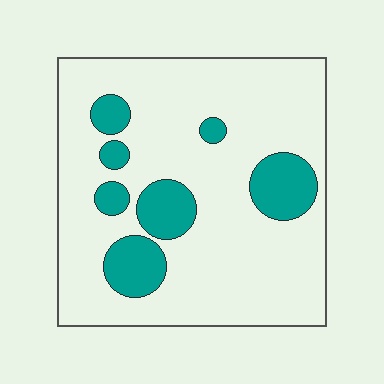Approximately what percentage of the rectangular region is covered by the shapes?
Approximately 20%.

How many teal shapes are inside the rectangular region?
7.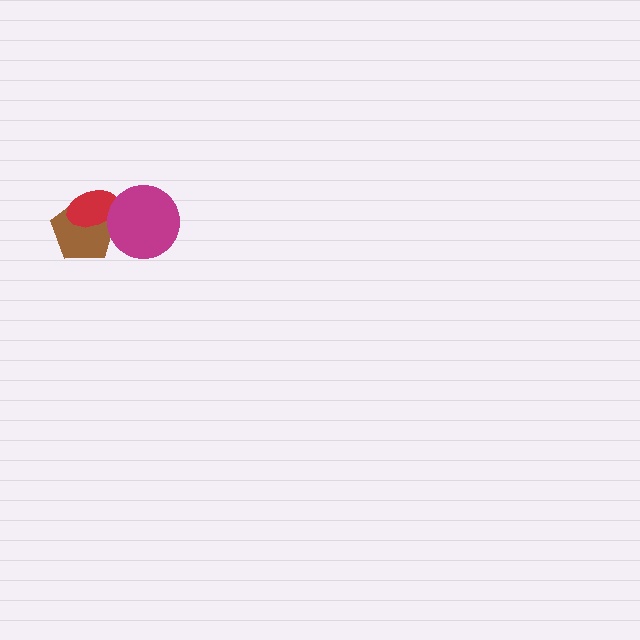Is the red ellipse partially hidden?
Yes, it is partially covered by another shape.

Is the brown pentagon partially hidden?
Yes, it is partially covered by another shape.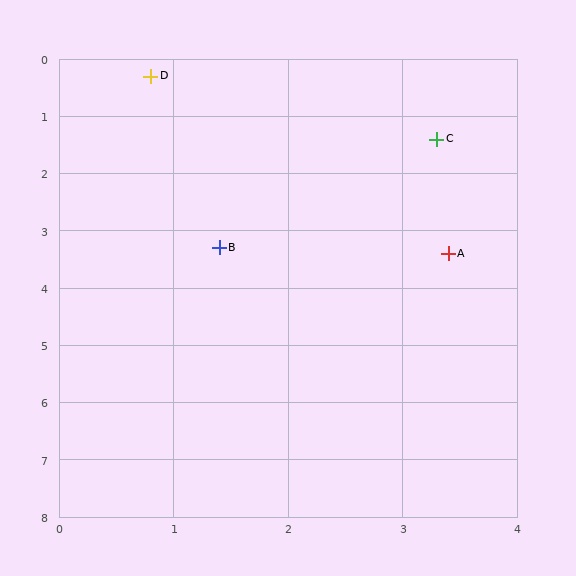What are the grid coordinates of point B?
Point B is at approximately (1.4, 3.3).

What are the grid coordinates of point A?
Point A is at approximately (3.4, 3.4).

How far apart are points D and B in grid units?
Points D and B are about 3.1 grid units apart.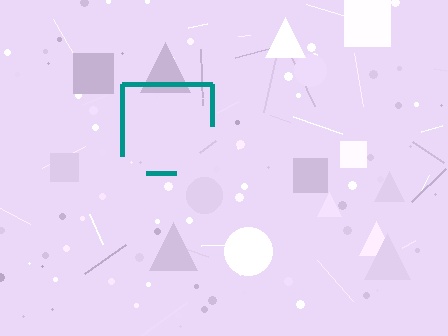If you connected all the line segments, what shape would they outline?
They would outline a square.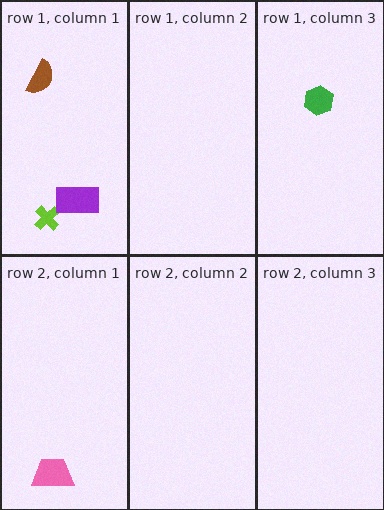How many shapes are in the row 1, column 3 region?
1.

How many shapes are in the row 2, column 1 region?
1.